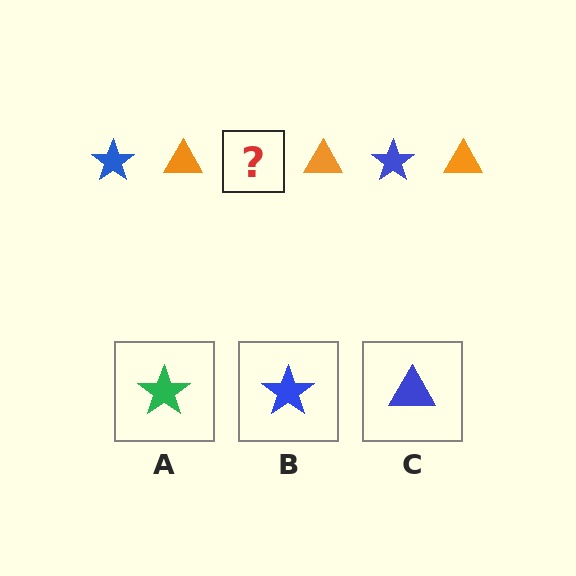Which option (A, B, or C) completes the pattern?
B.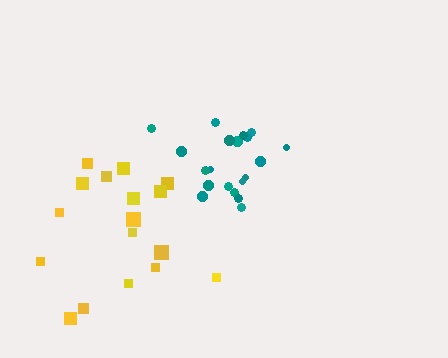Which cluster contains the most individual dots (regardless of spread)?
Teal (20).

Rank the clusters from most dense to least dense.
teal, yellow.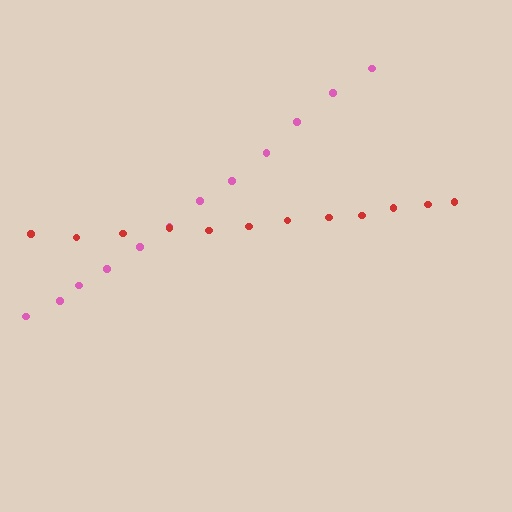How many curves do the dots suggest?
There are 2 distinct paths.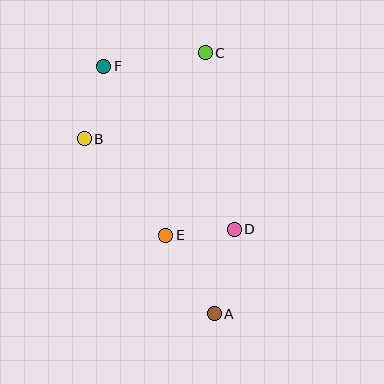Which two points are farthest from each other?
Points A and F are farthest from each other.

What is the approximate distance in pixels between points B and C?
The distance between B and C is approximately 148 pixels.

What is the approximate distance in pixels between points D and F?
The distance between D and F is approximately 208 pixels.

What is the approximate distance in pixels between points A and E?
The distance between A and E is approximately 92 pixels.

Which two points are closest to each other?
Points D and E are closest to each other.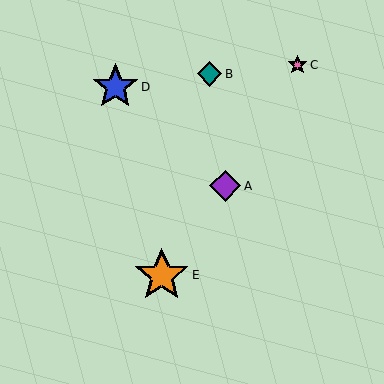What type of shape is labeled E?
Shape E is an orange star.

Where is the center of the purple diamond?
The center of the purple diamond is at (225, 186).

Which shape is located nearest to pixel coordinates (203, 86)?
The teal diamond (labeled B) at (210, 74) is nearest to that location.